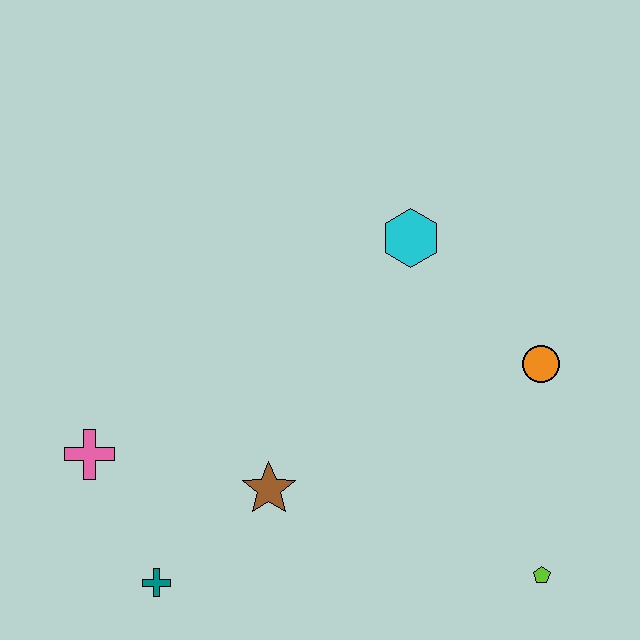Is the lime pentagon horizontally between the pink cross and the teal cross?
No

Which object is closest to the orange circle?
The cyan hexagon is closest to the orange circle.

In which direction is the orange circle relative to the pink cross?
The orange circle is to the right of the pink cross.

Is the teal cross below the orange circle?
Yes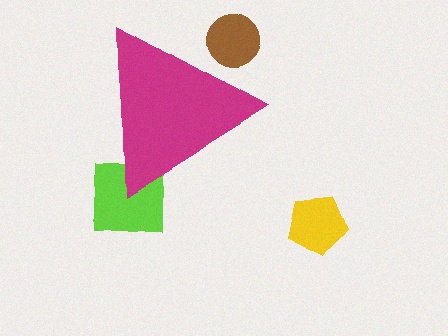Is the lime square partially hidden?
Yes, the lime square is partially hidden behind the magenta triangle.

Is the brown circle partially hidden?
Yes, the brown circle is partially hidden behind the magenta triangle.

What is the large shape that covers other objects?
A magenta triangle.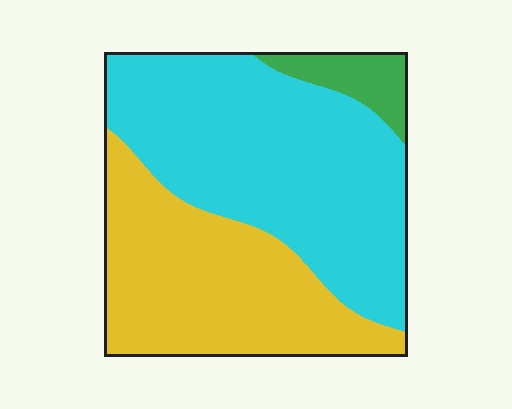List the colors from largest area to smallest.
From largest to smallest: cyan, yellow, green.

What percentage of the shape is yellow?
Yellow covers 39% of the shape.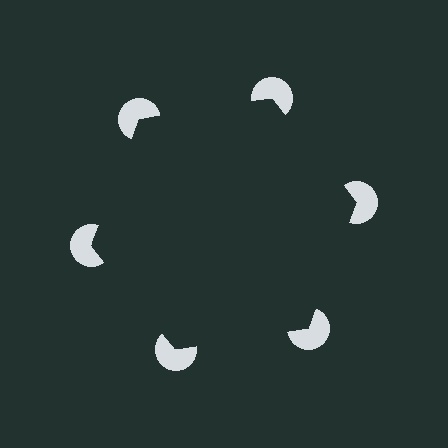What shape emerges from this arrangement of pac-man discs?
An illusory hexagon — its edges are inferred from the aligned wedge cuts in the pac-man discs, not physically drawn.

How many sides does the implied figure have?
6 sides.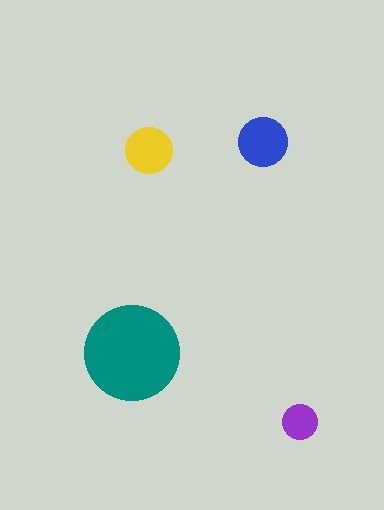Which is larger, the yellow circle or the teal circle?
The teal one.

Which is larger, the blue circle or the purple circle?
The blue one.